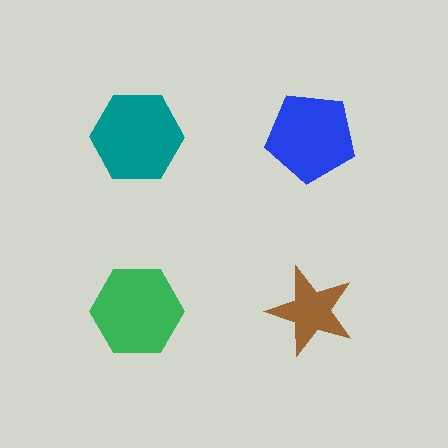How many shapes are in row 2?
2 shapes.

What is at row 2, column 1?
A green hexagon.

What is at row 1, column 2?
A blue pentagon.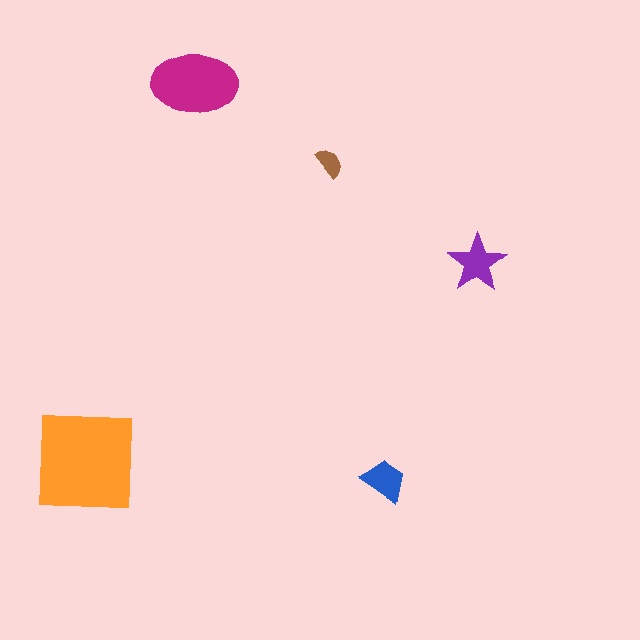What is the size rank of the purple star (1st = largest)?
3rd.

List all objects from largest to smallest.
The orange square, the magenta ellipse, the purple star, the blue trapezoid, the brown semicircle.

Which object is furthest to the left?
The orange square is leftmost.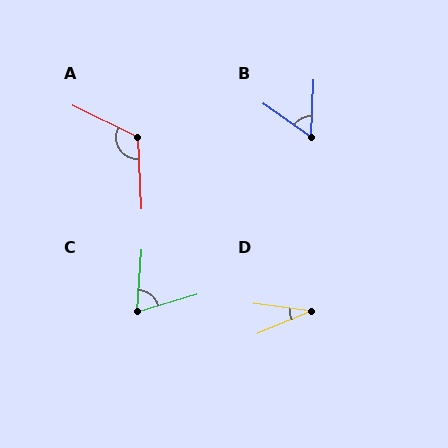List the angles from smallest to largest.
D (31°), B (57°), C (70°), A (119°).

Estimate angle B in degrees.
Approximately 57 degrees.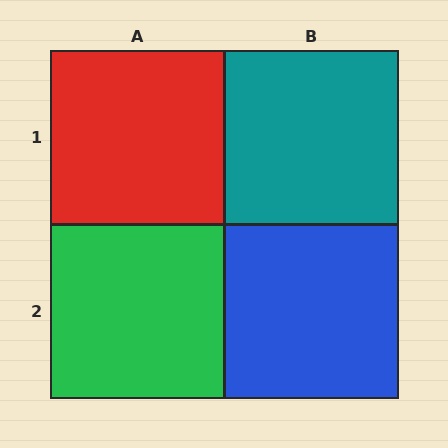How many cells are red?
1 cell is red.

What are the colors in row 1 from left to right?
Red, teal.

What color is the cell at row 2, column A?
Green.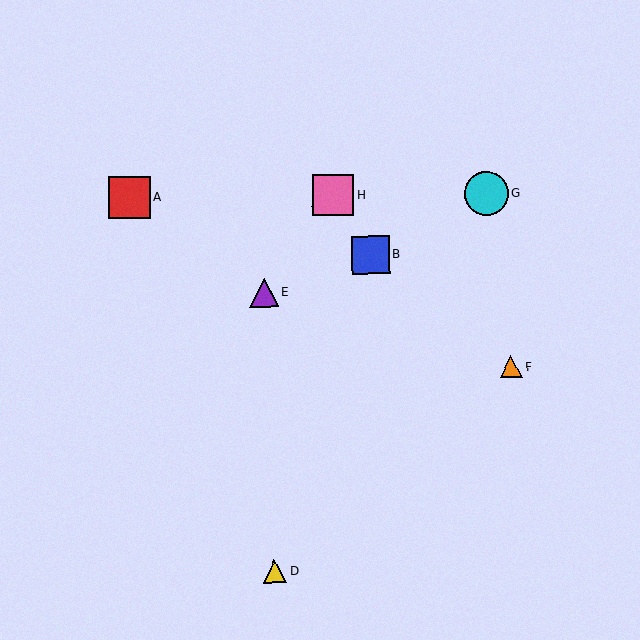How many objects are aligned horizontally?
4 objects (A, C, G, H) are aligned horizontally.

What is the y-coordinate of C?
Object C is at y≈195.